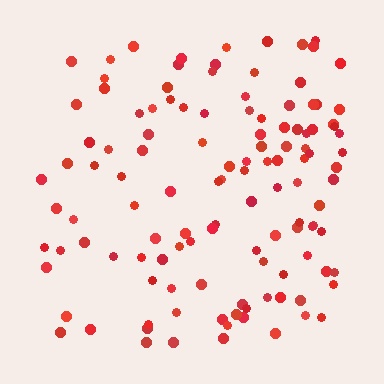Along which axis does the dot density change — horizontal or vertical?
Horizontal.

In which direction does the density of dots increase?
From left to right, with the right side densest.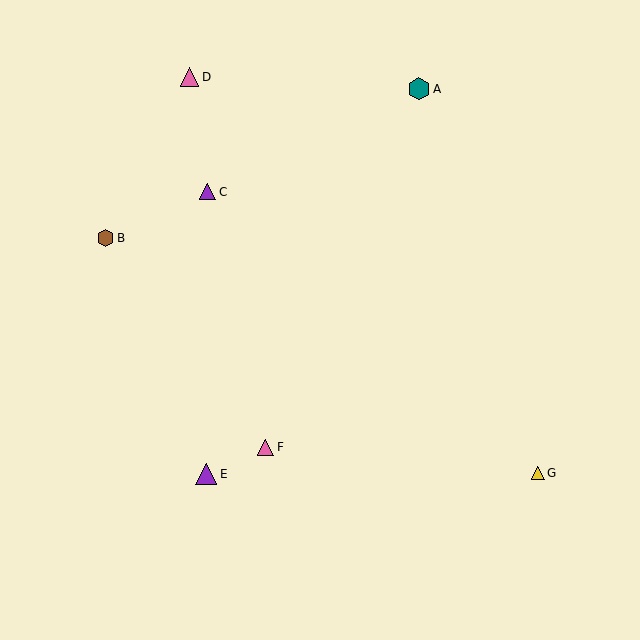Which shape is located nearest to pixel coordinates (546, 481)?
The yellow triangle (labeled G) at (538, 473) is nearest to that location.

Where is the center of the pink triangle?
The center of the pink triangle is at (189, 77).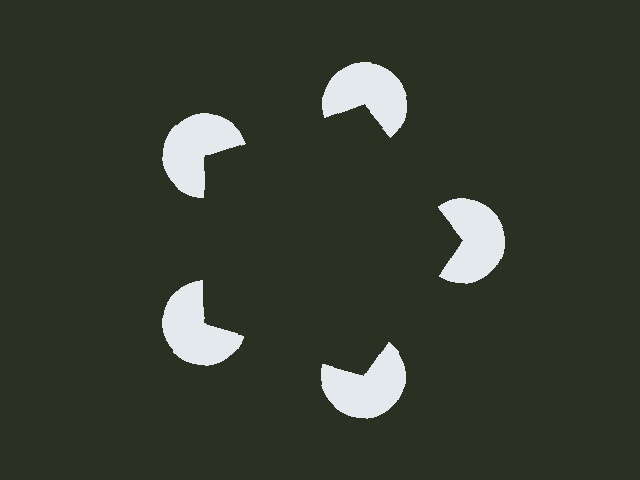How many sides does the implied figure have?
5 sides.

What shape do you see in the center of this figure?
An illusory pentagon — its edges are inferred from the aligned wedge cuts in the pac-man discs, not physically drawn.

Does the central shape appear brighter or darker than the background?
It typically appears slightly darker than the background, even though no actual brightness change is drawn.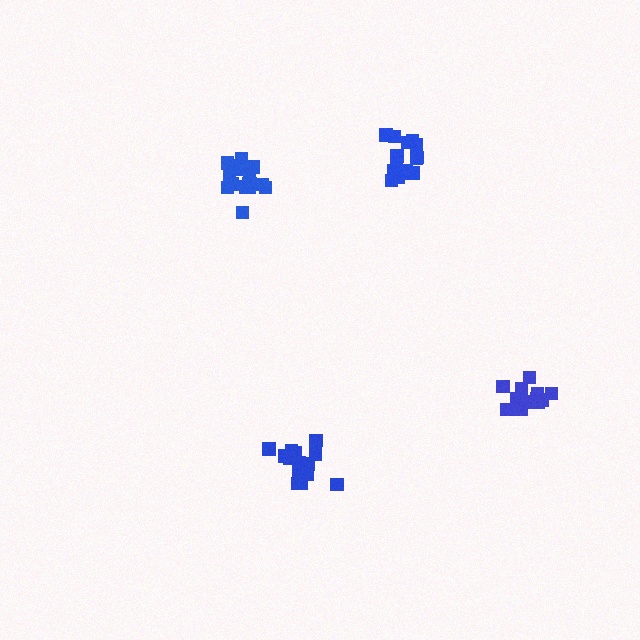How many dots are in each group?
Group 1: 13 dots, Group 2: 16 dots, Group 3: 17 dots, Group 4: 17 dots (63 total).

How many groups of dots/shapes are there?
There are 4 groups.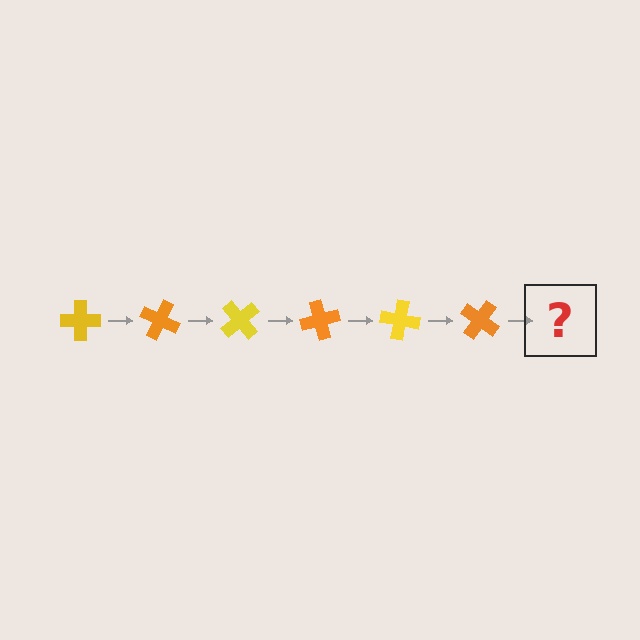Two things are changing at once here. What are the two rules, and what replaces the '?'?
The two rules are that it rotates 25 degrees each step and the color cycles through yellow and orange. The '?' should be a yellow cross, rotated 150 degrees from the start.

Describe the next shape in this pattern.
It should be a yellow cross, rotated 150 degrees from the start.